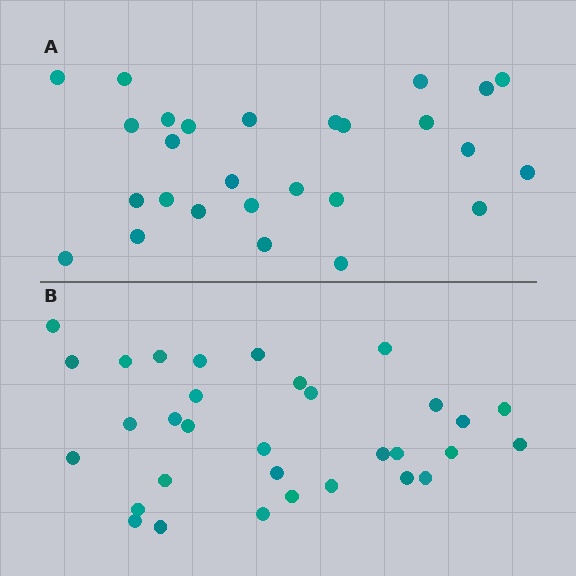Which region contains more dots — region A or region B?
Region B (the bottom region) has more dots.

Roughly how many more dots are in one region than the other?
Region B has about 5 more dots than region A.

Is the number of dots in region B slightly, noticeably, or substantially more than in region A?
Region B has only slightly more — the two regions are fairly close. The ratio is roughly 1.2 to 1.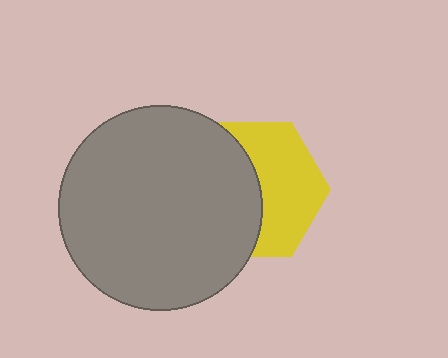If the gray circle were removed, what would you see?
You would see the complete yellow hexagon.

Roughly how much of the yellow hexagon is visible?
About half of it is visible (roughly 50%).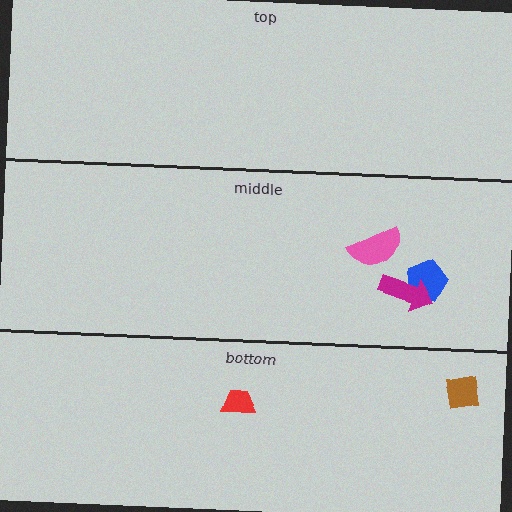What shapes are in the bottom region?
The red trapezoid, the brown square.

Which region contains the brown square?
The bottom region.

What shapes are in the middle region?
The blue pentagon, the magenta arrow, the pink semicircle.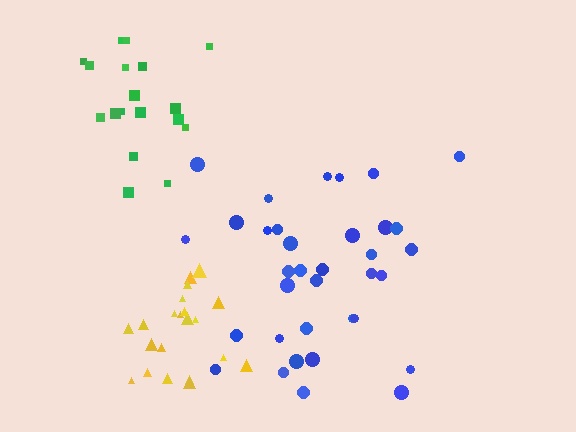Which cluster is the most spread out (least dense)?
Blue.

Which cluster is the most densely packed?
Yellow.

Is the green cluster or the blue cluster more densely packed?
Green.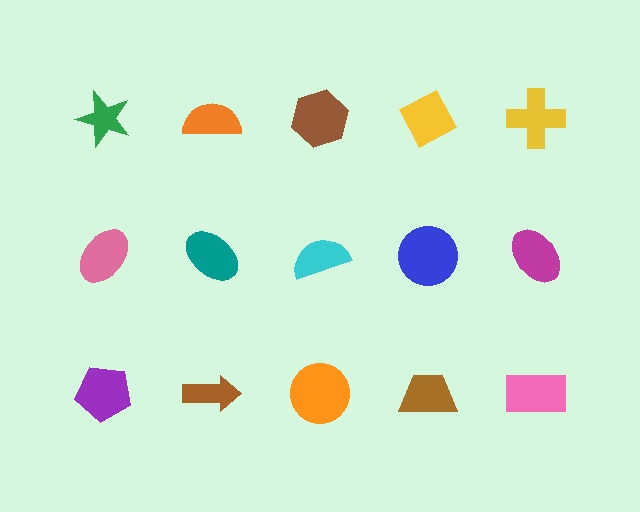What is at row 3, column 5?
A pink rectangle.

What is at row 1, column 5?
A yellow cross.